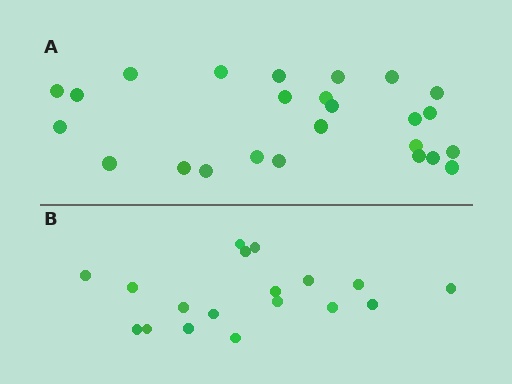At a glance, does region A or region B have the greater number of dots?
Region A (the top region) has more dots.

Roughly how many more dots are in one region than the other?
Region A has roughly 8 or so more dots than region B.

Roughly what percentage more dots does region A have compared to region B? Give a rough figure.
About 40% more.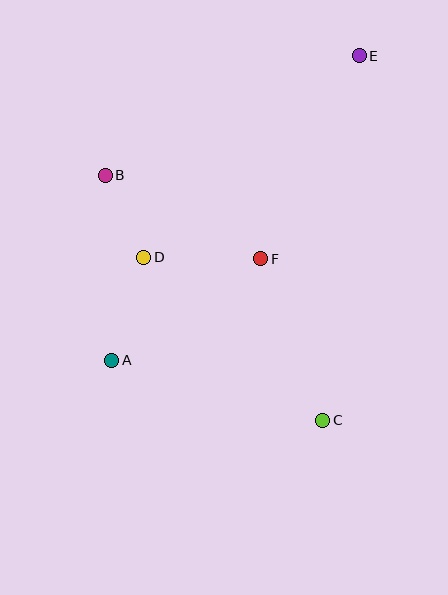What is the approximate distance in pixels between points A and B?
The distance between A and B is approximately 185 pixels.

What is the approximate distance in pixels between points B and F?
The distance between B and F is approximately 177 pixels.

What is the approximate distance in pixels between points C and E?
The distance between C and E is approximately 366 pixels.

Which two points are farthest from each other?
Points A and E are farthest from each other.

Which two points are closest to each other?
Points B and D are closest to each other.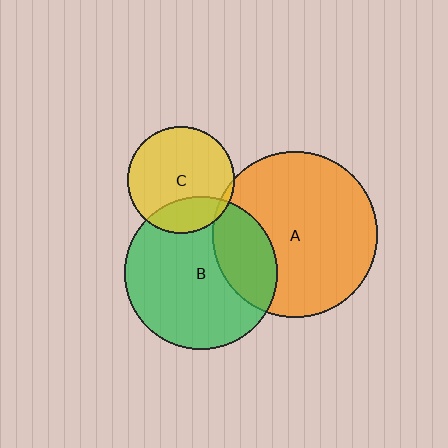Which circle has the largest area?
Circle A (orange).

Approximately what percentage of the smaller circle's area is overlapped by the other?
Approximately 5%.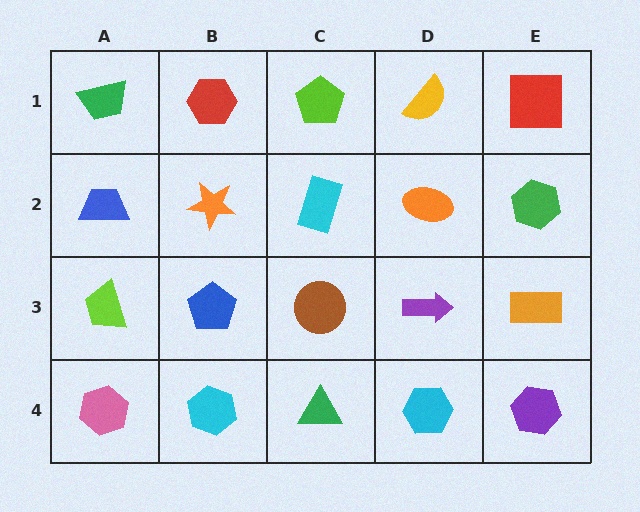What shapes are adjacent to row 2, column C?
A lime pentagon (row 1, column C), a brown circle (row 3, column C), an orange star (row 2, column B), an orange ellipse (row 2, column D).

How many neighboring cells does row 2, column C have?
4.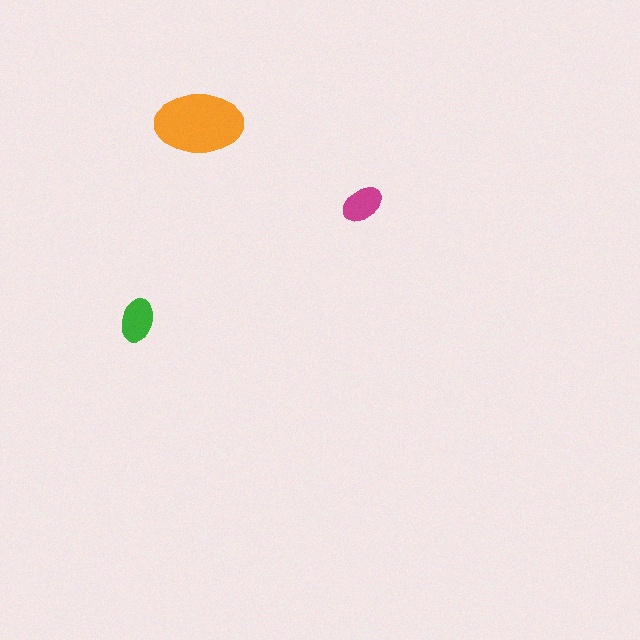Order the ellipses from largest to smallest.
the orange one, the green one, the magenta one.